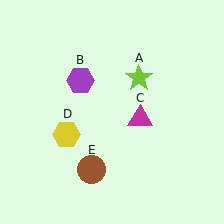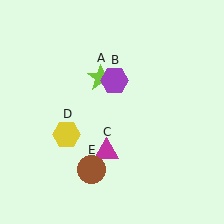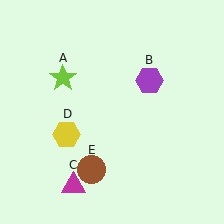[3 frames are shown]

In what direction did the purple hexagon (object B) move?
The purple hexagon (object B) moved right.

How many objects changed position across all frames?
3 objects changed position: lime star (object A), purple hexagon (object B), magenta triangle (object C).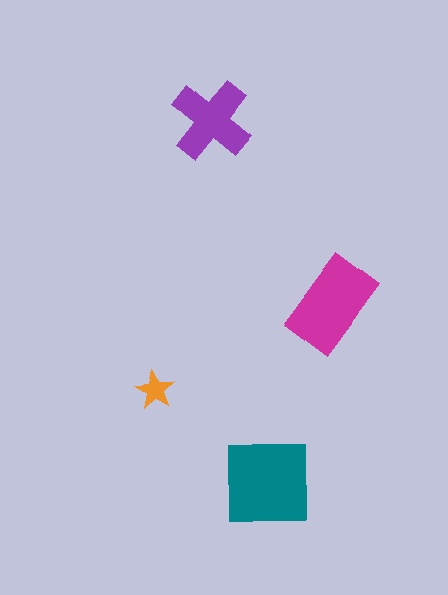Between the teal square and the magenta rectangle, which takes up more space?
The teal square.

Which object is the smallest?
The orange star.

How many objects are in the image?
There are 4 objects in the image.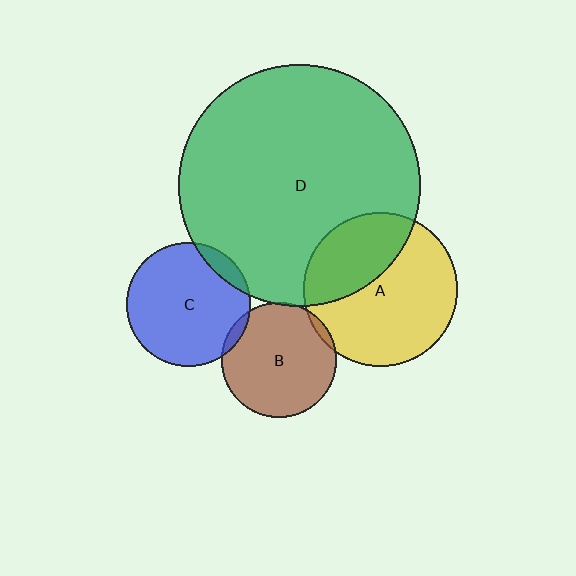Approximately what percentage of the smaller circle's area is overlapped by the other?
Approximately 5%.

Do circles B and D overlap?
Yes.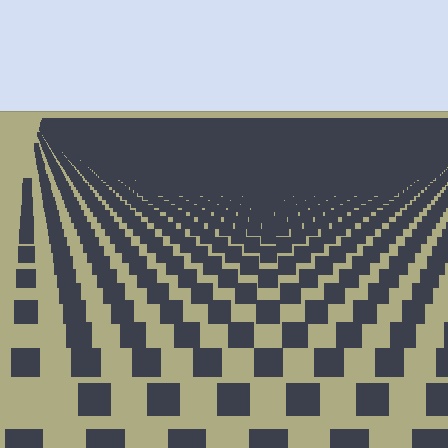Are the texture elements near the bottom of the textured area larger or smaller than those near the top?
Larger. Near the bottom, elements are closer to the viewer and appear at a bigger on-screen size.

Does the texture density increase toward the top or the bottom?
Density increases toward the top.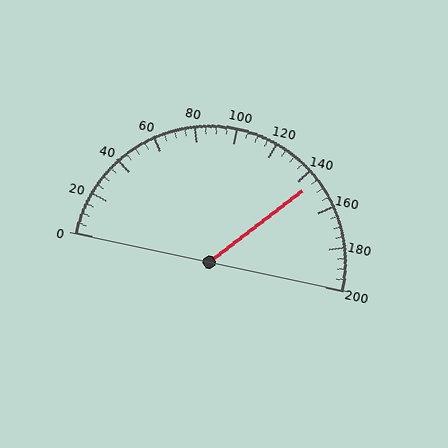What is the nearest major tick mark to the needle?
The nearest major tick mark is 140.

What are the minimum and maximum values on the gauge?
The gauge ranges from 0 to 200.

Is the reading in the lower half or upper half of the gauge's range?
The reading is in the upper half of the range (0 to 200).